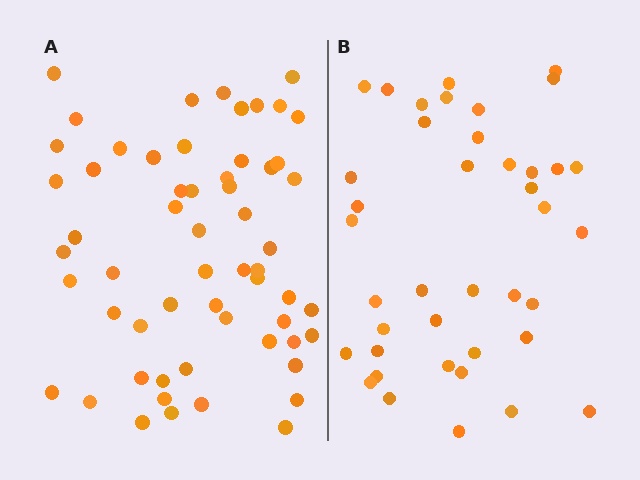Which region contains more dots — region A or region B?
Region A (the left region) has more dots.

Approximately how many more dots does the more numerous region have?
Region A has approximately 20 more dots than region B.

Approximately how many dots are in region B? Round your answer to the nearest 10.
About 40 dots.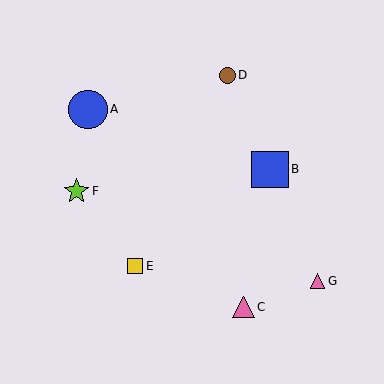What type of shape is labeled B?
Shape B is a blue square.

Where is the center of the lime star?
The center of the lime star is at (77, 191).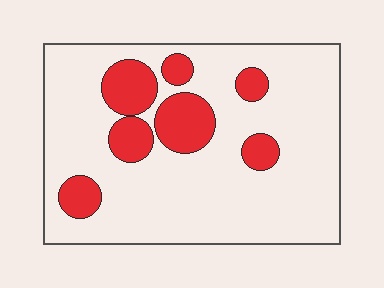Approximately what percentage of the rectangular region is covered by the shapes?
Approximately 20%.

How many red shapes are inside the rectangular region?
7.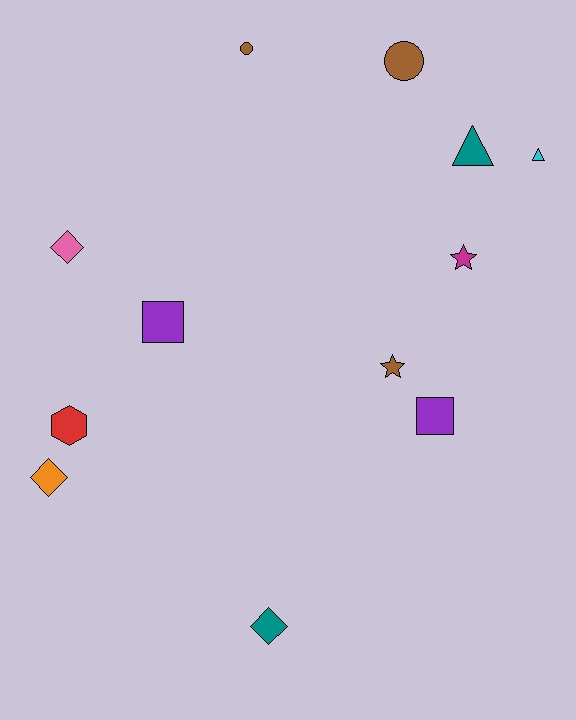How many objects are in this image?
There are 12 objects.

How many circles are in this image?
There are 2 circles.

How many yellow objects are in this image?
There are no yellow objects.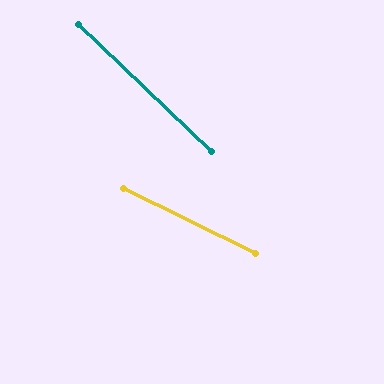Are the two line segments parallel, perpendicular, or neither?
Neither parallel nor perpendicular — they differ by about 17°.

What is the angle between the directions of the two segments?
Approximately 17 degrees.